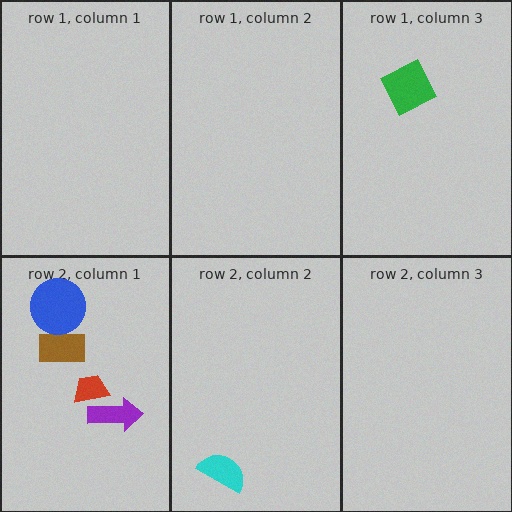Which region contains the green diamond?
The row 1, column 3 region.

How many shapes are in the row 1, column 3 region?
1.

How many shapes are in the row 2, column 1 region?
4.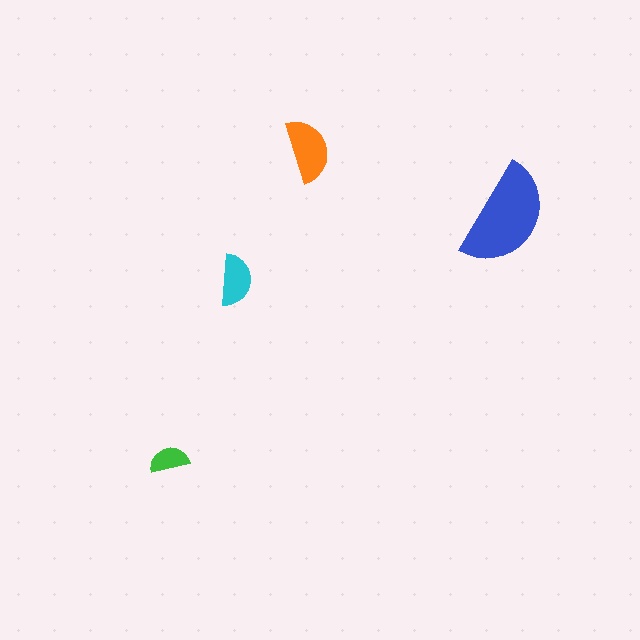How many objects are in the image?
There are 4 objects in the image.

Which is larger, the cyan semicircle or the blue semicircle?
The blue one.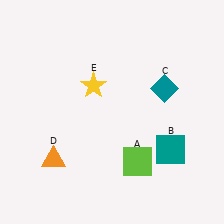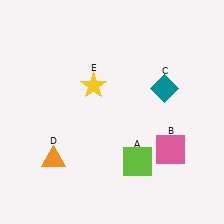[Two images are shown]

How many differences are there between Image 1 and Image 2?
There is 1 difference between the two images.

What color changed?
The square (B) changed from teal in Image 1 to pink in Image 2.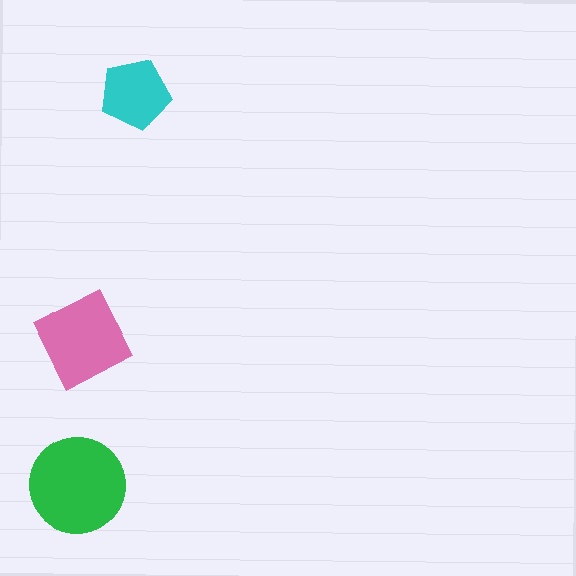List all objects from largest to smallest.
The green circle, the pink diamond, the cyan pentagon.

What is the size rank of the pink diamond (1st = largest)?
2nd.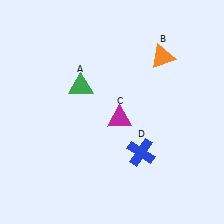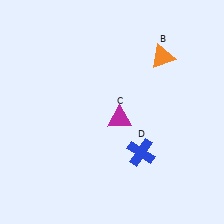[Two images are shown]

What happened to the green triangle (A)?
The green triangle (A) was removed in Image 2. It was in the top-left area of Image 1.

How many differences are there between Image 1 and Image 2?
There is 1 difference between the two images.